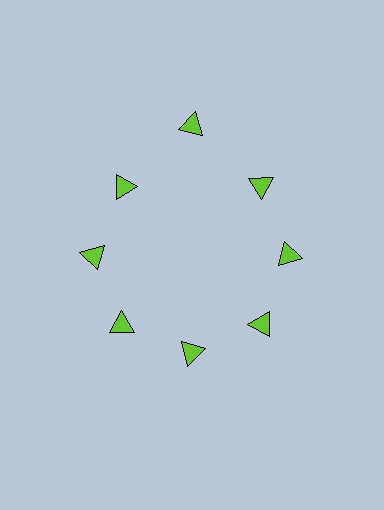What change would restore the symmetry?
The symmetry would be restored by moving it inward, back onto the ring so that all 8 triangles sit at equal angles and equal distance from the center.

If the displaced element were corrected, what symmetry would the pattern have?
It would have 8-fold rotational symmetry — the pattern would map onto itself every 45 degrees.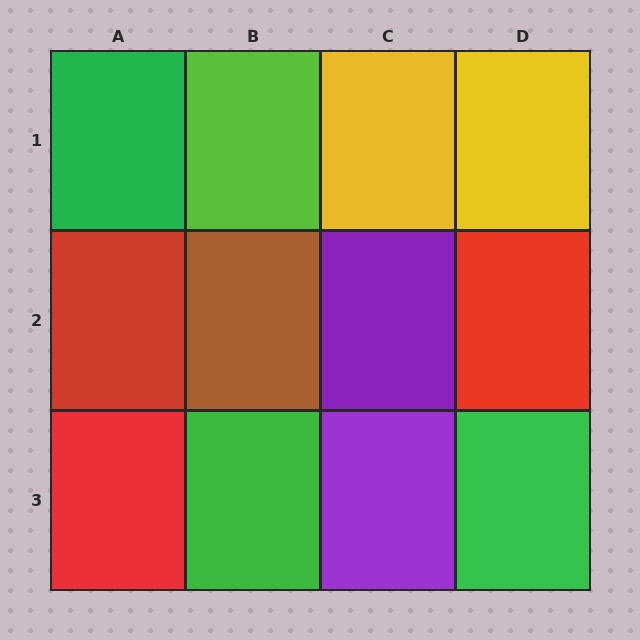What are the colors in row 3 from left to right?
Red, green, purple, green.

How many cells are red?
3 cells are red.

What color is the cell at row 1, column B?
Lime.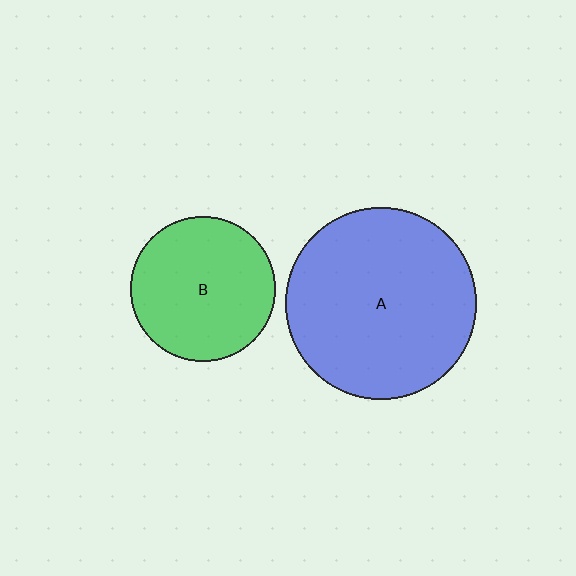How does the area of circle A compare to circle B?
Approximately 1.7 times.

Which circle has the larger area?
Circle A (blue).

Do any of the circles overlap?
No, none of the circles overlap.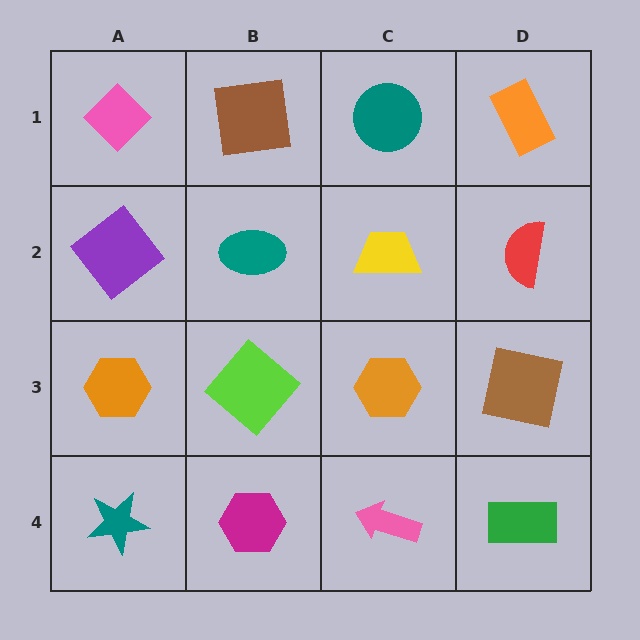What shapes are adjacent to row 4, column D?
A brown square (row 3, column D), a pink arrow (row 4, column C).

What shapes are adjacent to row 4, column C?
An orange hexagon (row 3, column C), a magenta hexagon (row 4, column B), a green rectangle (row 4, column D).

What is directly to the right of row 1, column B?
A teal circle.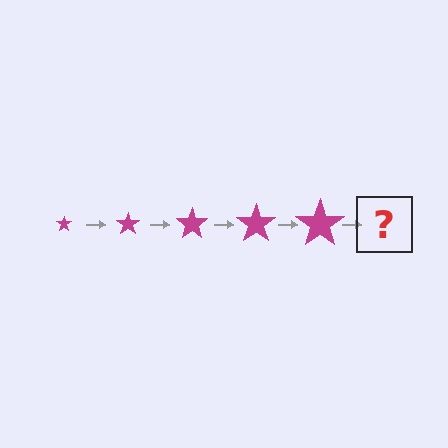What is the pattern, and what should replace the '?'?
The pattern is that the star gets progressively larger each step. The '?' should be a magenta star, larger than the previous one.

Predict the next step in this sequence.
The next step is a magenta star, larger than the previous one.